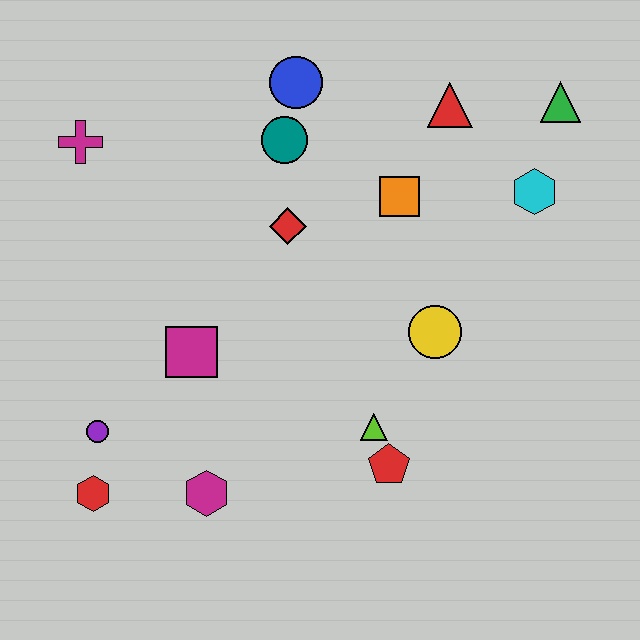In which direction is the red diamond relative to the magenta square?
The red diamond is above the magenta square.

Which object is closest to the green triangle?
The cyan hexagon is closest to the green triangle.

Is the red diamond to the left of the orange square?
Yes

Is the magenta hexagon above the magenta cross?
No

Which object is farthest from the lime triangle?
The magenta cross is farthest from the lime triangle.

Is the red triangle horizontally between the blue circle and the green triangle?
Yes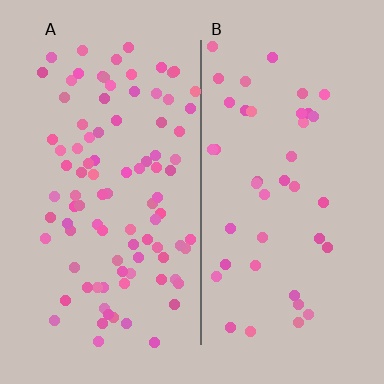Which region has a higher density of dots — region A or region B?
A (the left).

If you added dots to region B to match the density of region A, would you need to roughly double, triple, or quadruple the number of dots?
Approximately double.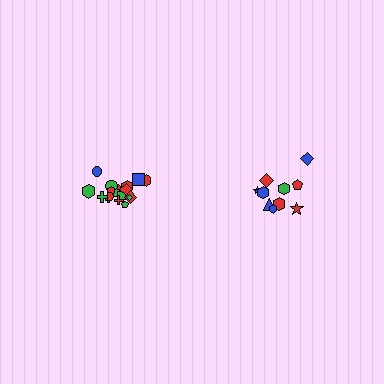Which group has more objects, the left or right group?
The left group.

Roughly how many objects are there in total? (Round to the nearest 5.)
Roughly 30 objects in total.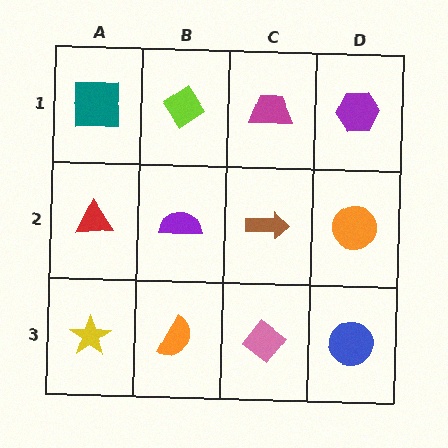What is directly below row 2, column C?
A pink diamond.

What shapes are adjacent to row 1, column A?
A red triangle (row 2, column A), a lime diamond (row 1, column B).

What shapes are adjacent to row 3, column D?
An orange circle (row 2, column D), a pink diamond (row 3, column C).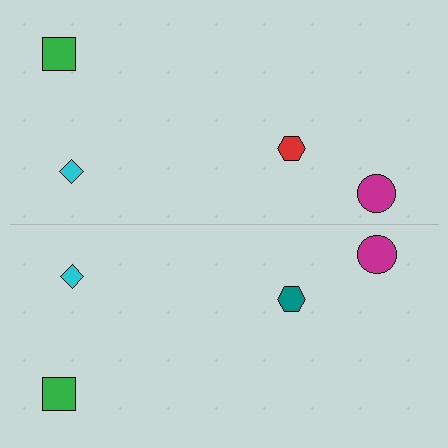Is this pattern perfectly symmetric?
No, the pattern is not perfectly symmetric. The teal hexagon on the bottom side breaks the symmetry — its mirror counterpart is red.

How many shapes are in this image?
There are 8 shapes in this image.